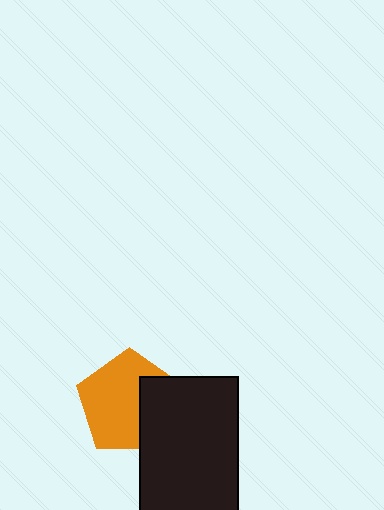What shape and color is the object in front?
The object in front is a black rectangle.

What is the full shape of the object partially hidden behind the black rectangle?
The partially hidden object is an orange pentagon.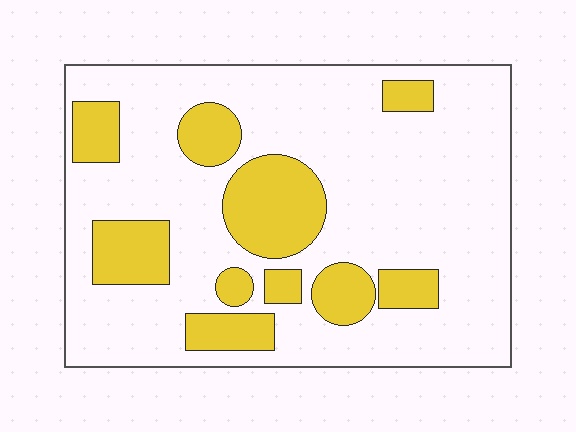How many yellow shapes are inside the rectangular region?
10.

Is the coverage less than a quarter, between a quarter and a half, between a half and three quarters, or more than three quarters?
Less than a quarter.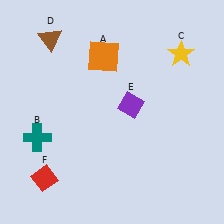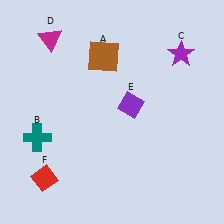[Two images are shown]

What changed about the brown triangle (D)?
In Image 1, D is brown. In Image 2, it changed to magenta.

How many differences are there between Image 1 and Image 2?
There are 3 differences between the two images.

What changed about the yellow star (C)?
In Image 1, C is yellow. In Image 2, it changed to purple.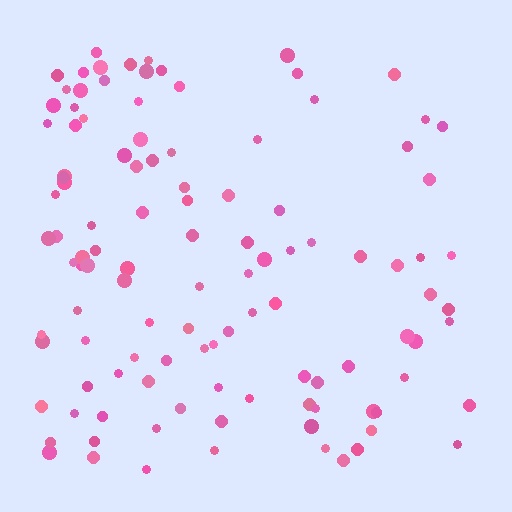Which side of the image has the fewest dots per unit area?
The right.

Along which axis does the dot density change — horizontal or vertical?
Horizontal.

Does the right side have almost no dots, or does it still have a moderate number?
Still a moderate number, just noticeably fewer than the left.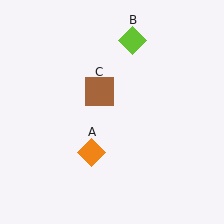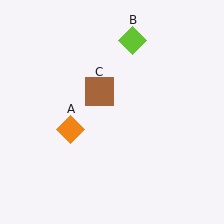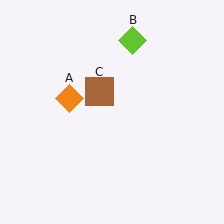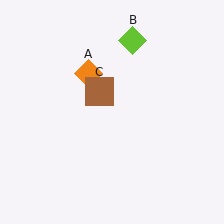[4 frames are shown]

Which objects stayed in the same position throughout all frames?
Lime diamond (object B) and brown square (object C) remained stationary.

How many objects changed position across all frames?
1 object changed position: orange diamond (object A).